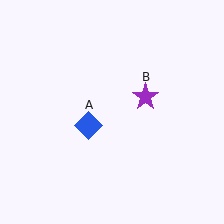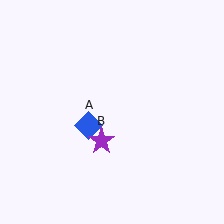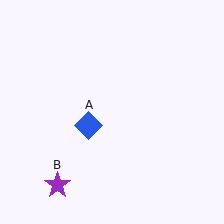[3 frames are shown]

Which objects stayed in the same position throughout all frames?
Blue diamond (object A) remained stationary.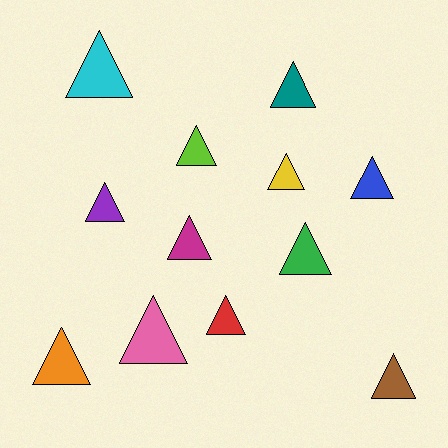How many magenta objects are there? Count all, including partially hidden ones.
There is 1 magenta object.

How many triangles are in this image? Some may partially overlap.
There are 12 triangles.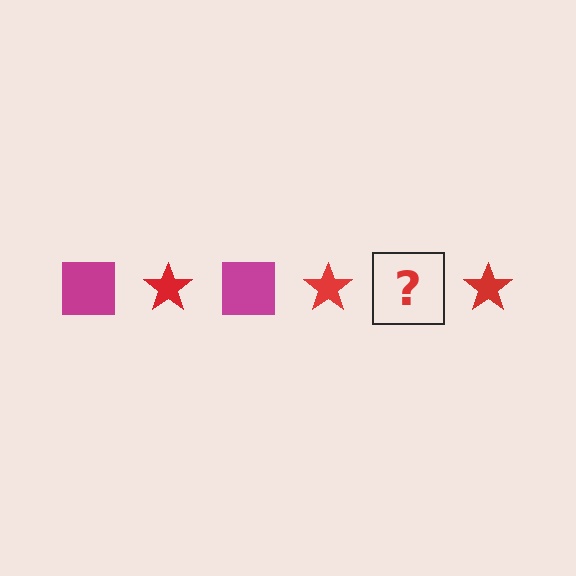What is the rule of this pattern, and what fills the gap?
The rule is that the pattern alternates between magenta square and red star. The gap should be filled with a magenta square.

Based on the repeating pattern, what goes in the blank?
The blank should be a magenta square.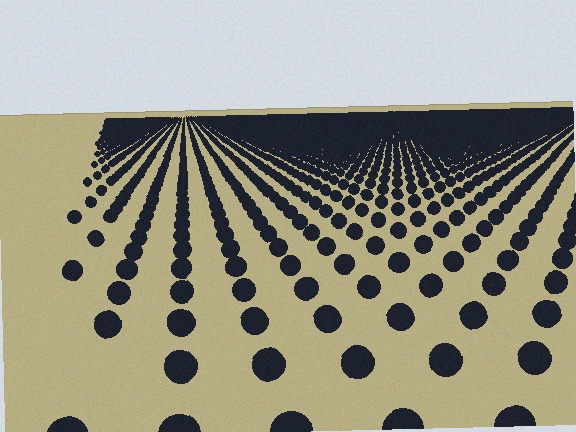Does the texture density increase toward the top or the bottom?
Density increases toward the top.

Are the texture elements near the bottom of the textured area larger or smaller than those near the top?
Larger. Near the bottom, elements are closer to the viewer and appear at a bigger on-screen size.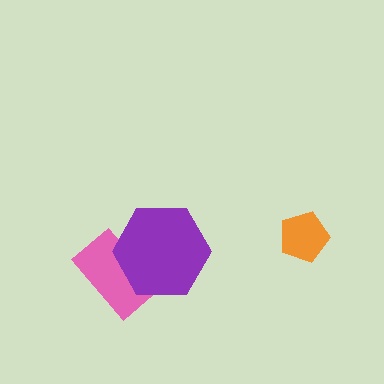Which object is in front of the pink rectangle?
The purple hexagon is in front of the pink rectangle.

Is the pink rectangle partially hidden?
Yes, it is partially covered by another shape.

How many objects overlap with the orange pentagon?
0 objects overlap with the orange pentagon.